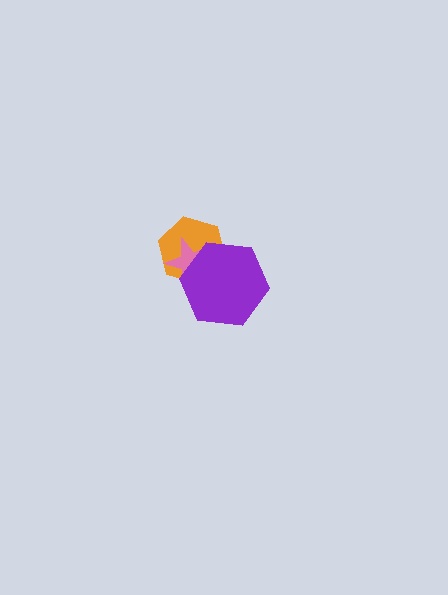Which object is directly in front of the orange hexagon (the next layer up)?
The pink star is directly in front of the orange hexagon.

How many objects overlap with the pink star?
2 objects overlap with the pink star.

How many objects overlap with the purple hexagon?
2 objects overlap with the purple hexagon.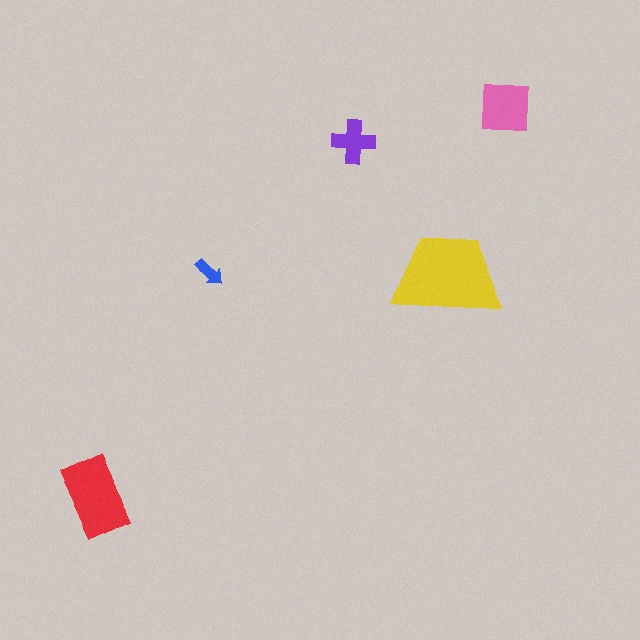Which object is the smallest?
The blue arrow.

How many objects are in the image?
There are 5 objects in the image.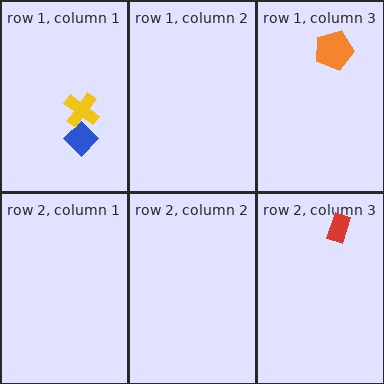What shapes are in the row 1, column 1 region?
The blue diamond, the yellow cross.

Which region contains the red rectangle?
The row 2, column 3 region.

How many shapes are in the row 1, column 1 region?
2.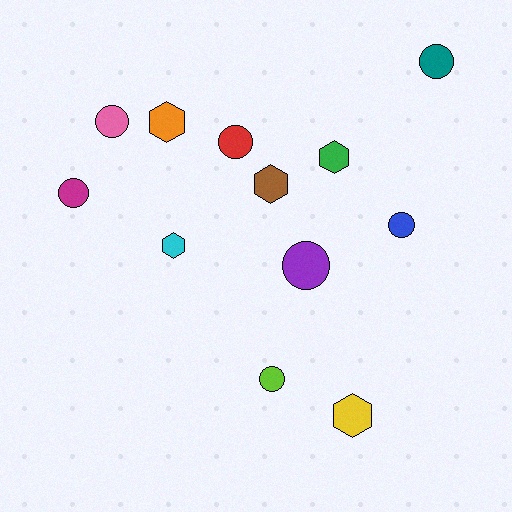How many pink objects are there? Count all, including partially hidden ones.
There is 1 pink object.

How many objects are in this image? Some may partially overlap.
There are 12 objects.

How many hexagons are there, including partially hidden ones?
There are 5 hexagons.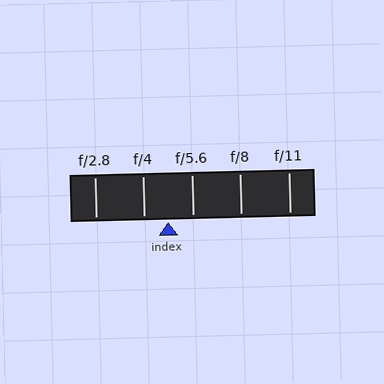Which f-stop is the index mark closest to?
The index mark is closest to f/5.6.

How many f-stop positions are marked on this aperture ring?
There are 5 f-stop positions marked.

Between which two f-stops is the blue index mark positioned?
The index mark is between f/4 and f/5.6.